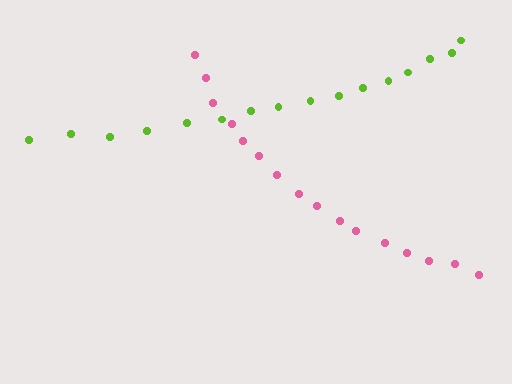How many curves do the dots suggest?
There are 2 distinct paths.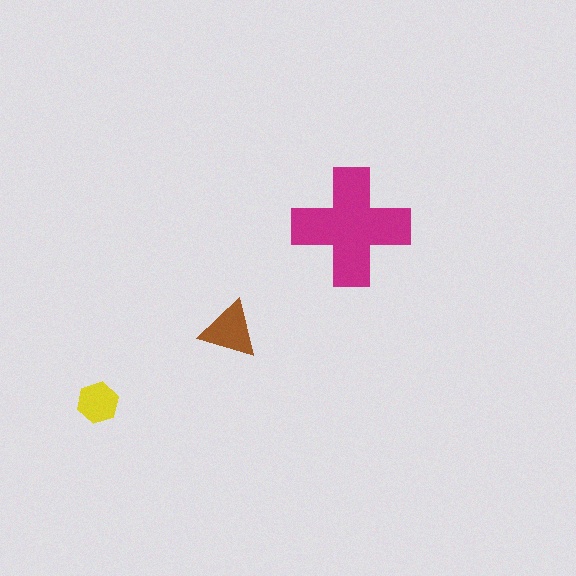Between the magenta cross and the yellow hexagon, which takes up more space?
The magenta cross.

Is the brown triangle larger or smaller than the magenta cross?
Smaller.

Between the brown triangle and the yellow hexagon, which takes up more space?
The brown triangle.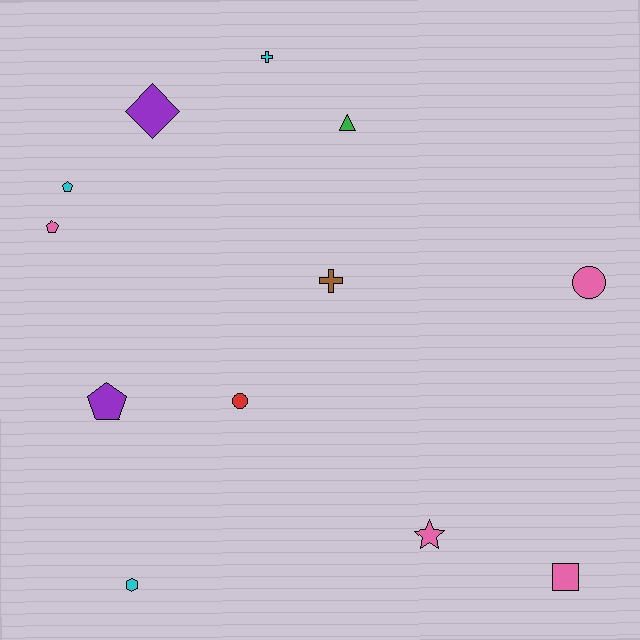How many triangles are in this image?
There is 1 triangle.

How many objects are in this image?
There are 12 objects.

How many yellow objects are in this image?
There are no yellow objects.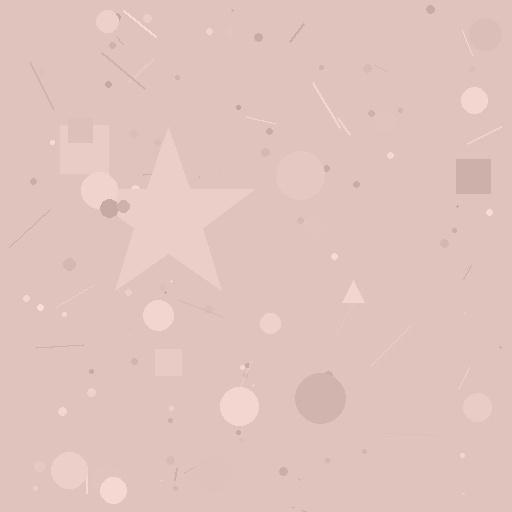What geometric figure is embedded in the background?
A star is embedded in the background.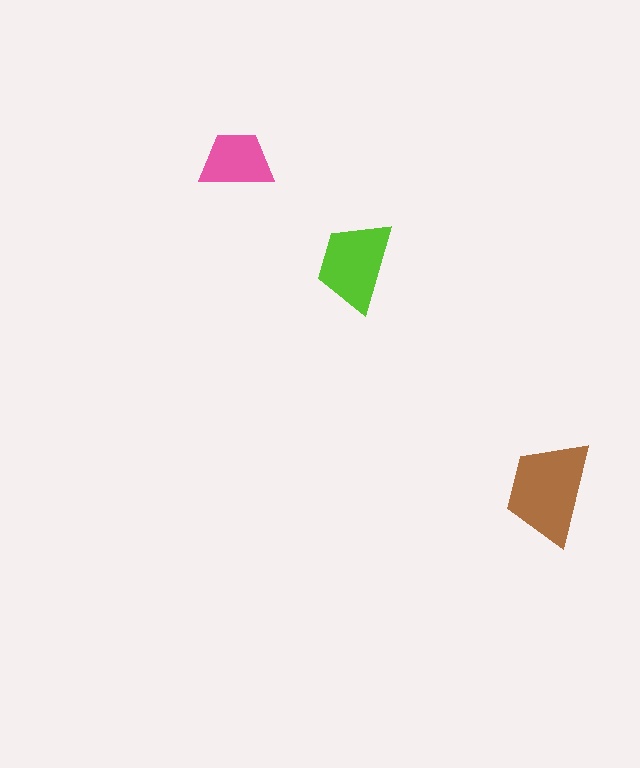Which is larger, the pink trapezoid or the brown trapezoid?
The brown one.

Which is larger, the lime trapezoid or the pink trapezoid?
The lime one.